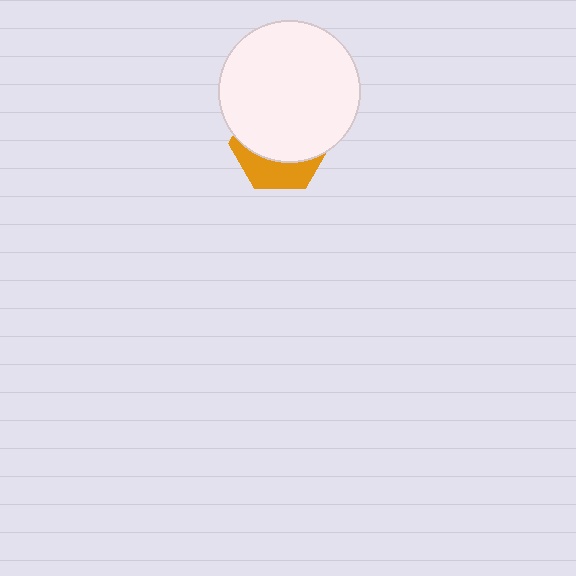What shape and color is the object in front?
The object in front is a white circle.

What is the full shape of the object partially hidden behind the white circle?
The partially hidden object is an orange hexagon.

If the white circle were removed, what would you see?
You would see the complete orange hexagon.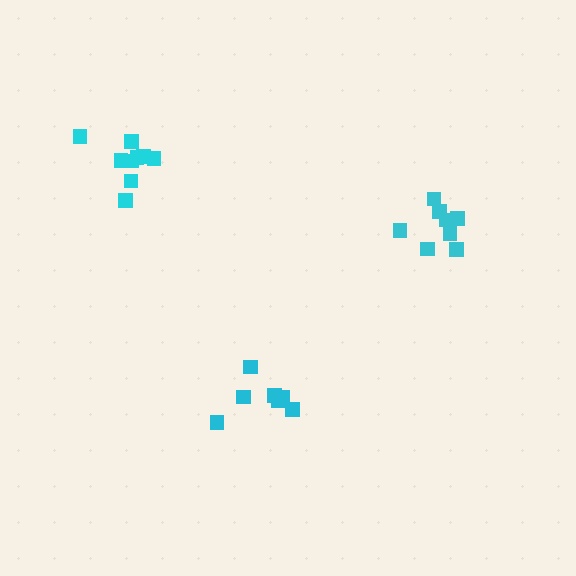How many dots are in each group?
Group 1: 7 dots, Group 2: 9 dots, Group 3: 8 dots (24 total).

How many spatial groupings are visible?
There are 3 spatial groupings.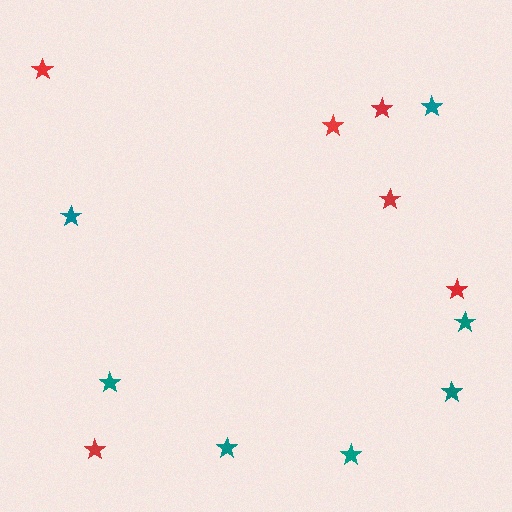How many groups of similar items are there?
There are 2 groups: one group of teal stars (7) and one group of red stars (6).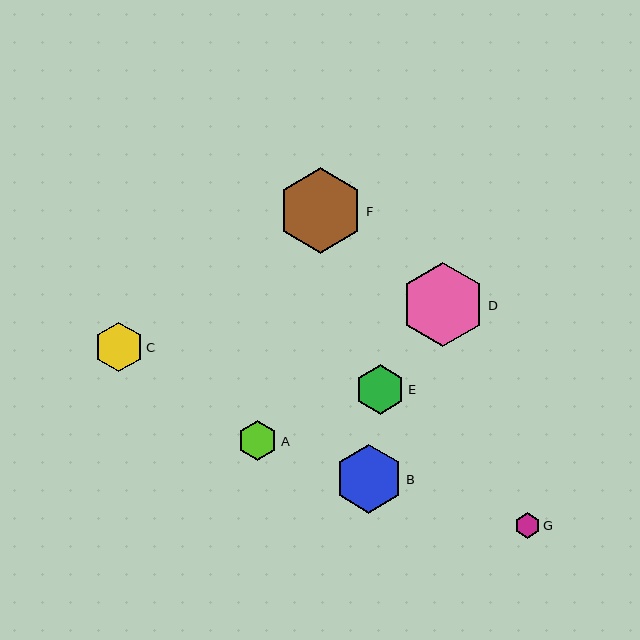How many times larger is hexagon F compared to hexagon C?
Hexagon F is approximately 1.7 times the size of hexagon C.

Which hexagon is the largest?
Hexagon F is the largest with a size of approximately 85 pixels.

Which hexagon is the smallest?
Hexagon G is the smallest with a size of approximately 25 pixels.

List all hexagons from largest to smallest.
From largest to smallest: F, D, B, E, C, A, G.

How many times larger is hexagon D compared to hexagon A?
Hexagon D is approximately 2.1 times the size of hexagon A.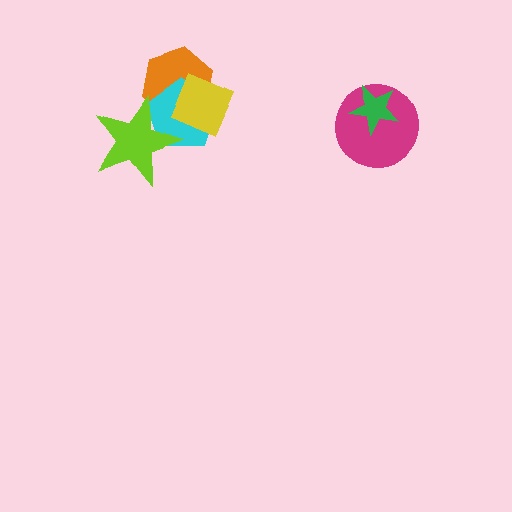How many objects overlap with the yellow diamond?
2 objects overlap with the yellow diamond.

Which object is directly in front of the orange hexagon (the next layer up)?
The cyan pentagon is directly in front of the orange hexagon.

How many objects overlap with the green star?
1 object overlaps with the green star.